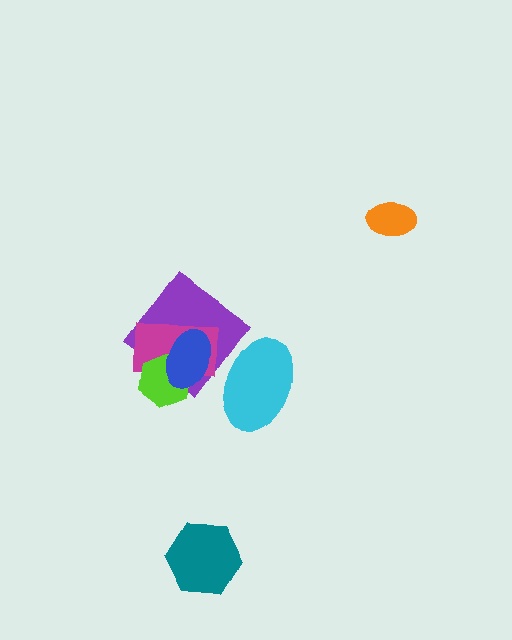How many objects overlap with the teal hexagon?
0 objects overlap with the teal hexagon.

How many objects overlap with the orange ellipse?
0 objects overlap with the orange ellipse.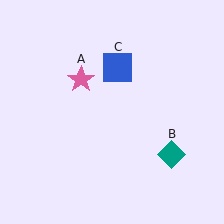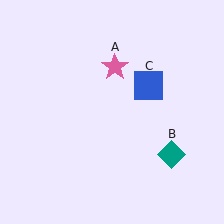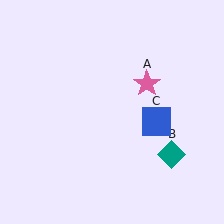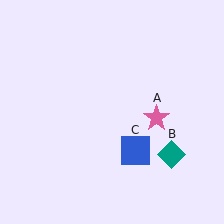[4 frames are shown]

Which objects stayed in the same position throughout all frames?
Teal diamond (object B) remained stationary.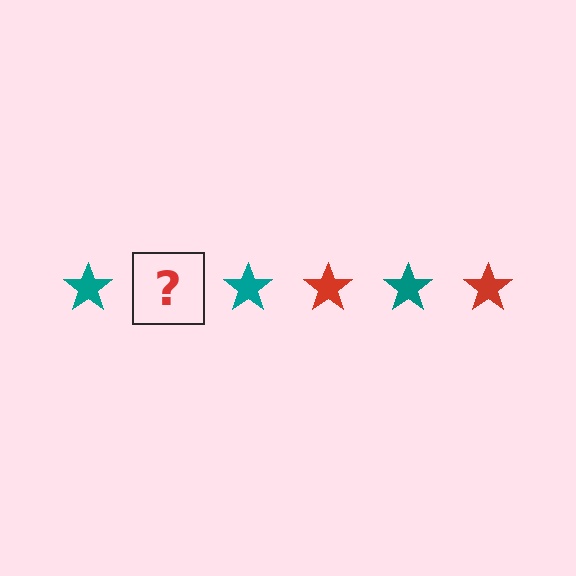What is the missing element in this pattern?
The missing element is a red star.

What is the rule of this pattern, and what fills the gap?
The rule is that the pattern cycles through teal, red stars. The gap should be filled with a red star.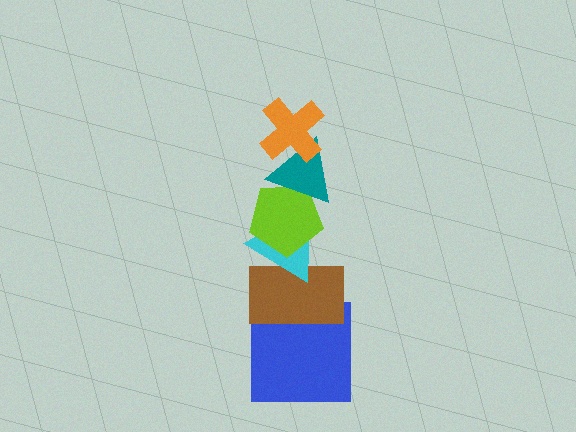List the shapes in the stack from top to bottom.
From top to bottom: the orange cross, the teal triangle, the lime pentagon, the cyan triangle, the brown rectangle, the blue square.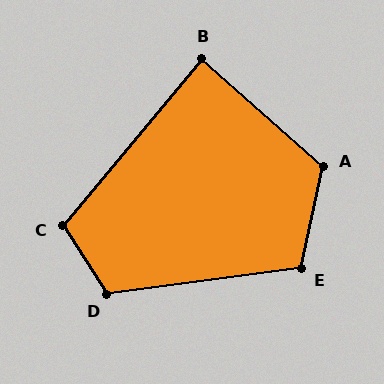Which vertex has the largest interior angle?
A, at approximately 120 degrees.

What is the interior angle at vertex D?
Approximately 115 degrees (obtuse).